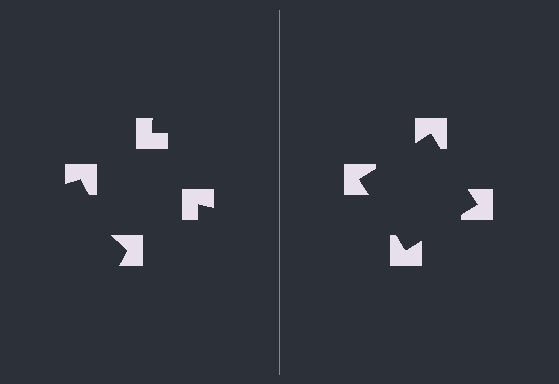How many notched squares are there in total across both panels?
8 — 4 on each side.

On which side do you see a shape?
An illusory square appears on the right side. On the left side the wedge cuts are rotated, so no coherent shape forms.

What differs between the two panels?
The notched squares are positioned identically on both sides; only the wedge orientations differ. On the right they align to a square; on the left they are misaligned.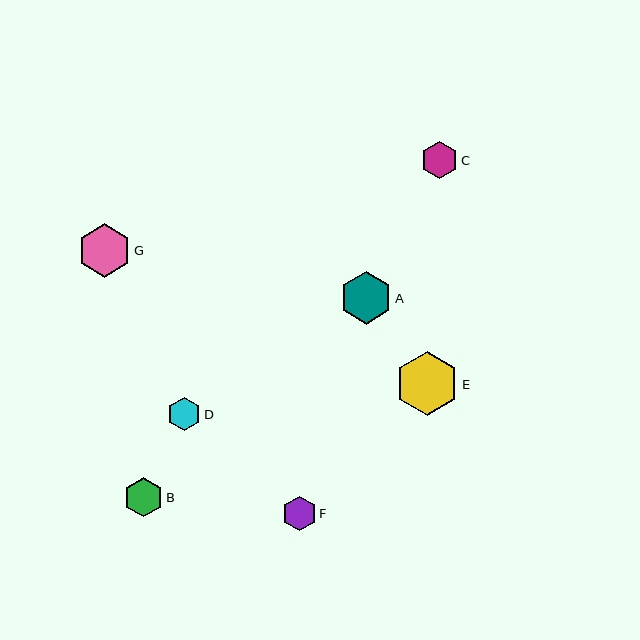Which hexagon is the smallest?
Hexagon D is the smallest with a size of approximately 33 pixels.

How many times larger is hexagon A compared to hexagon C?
Hexagon A is approximately 1.4 times the size of hexagon C.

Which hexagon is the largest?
Hexagon E is the largest with a size of approximately 64 pixels.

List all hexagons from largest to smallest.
From largest to smallest: E, G, A, B, C, F, D.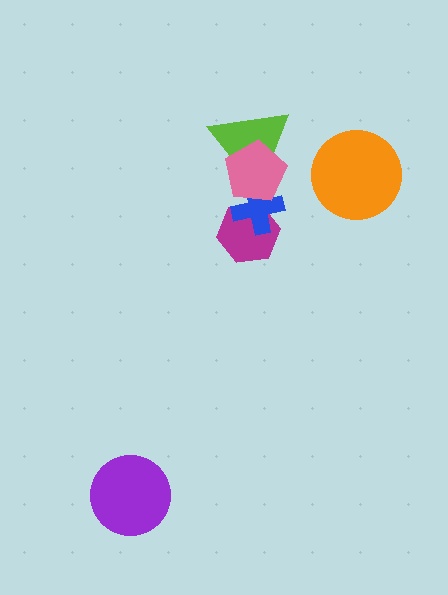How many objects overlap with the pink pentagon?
2 objects overlap with the pink pentagon.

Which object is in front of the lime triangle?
The pink pentagon is in front of the lime triangle.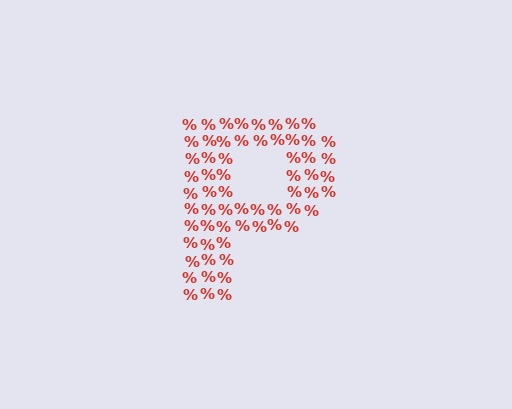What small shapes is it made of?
It is made of small percent signs.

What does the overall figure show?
The overall figure shows the letter P.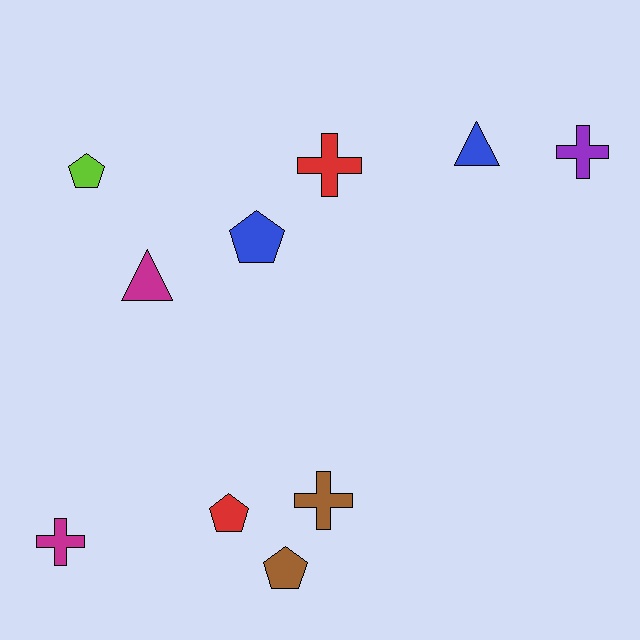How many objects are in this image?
There are 10 objects.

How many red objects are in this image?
There are 2 red objects.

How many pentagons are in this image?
There are 4 pentagons.